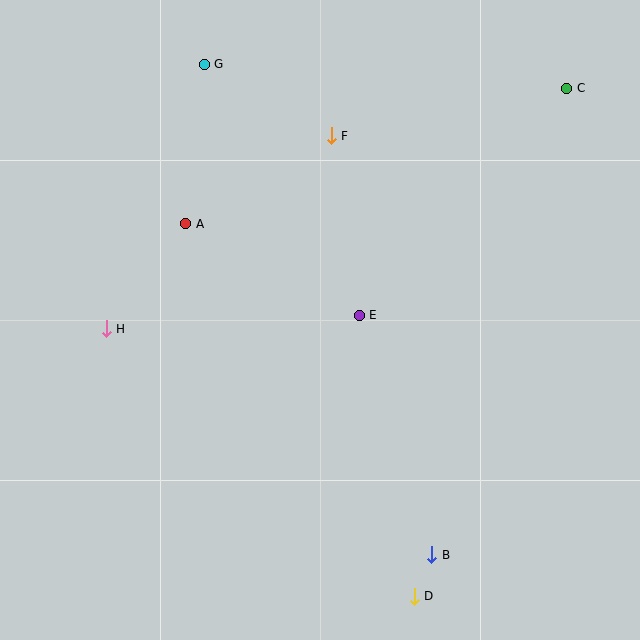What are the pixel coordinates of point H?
Point H is at (106, 329).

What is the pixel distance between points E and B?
The distance between E and B is 250 pixels.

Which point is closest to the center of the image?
Point E at (359, 315) is closest to the center.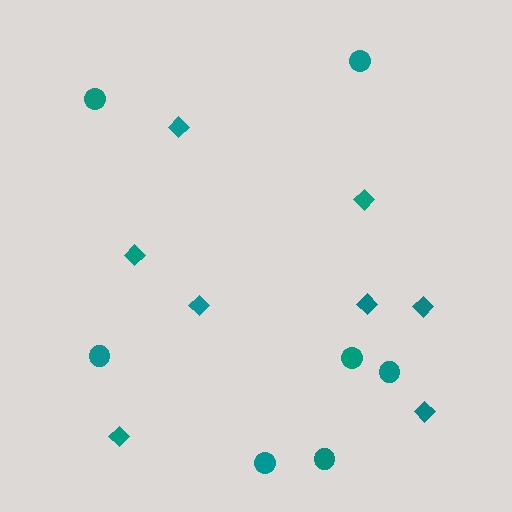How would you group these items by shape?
There are 2 groups: one group of circles (7) and one group of diamonds (8).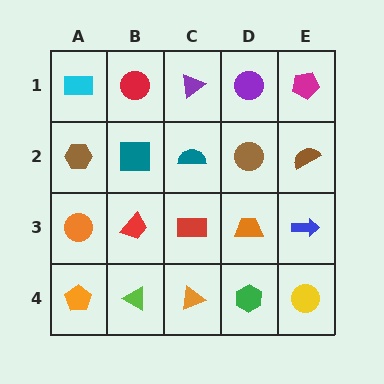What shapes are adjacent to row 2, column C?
A purple triangle (row 1, column C), a red rectangle (row 3, column C), a teal square (row 2, column B), a brown circle (row 2, column D).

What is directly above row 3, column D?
A brown circle.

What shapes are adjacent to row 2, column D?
A purple circle (row 1, column D), an orange trapezoid (row 3, column D), a teal semicircle (row 2, column C), a brown semicircle (row 2, column E).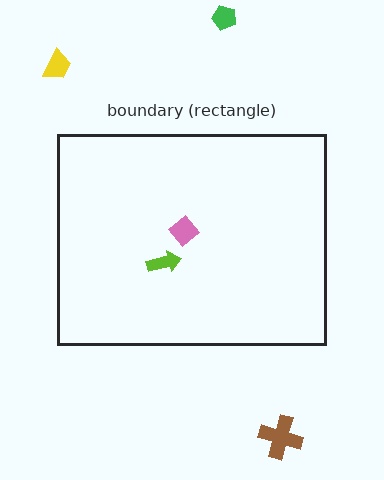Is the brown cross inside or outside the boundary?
Outside.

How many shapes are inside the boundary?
2 inside, 3 outside.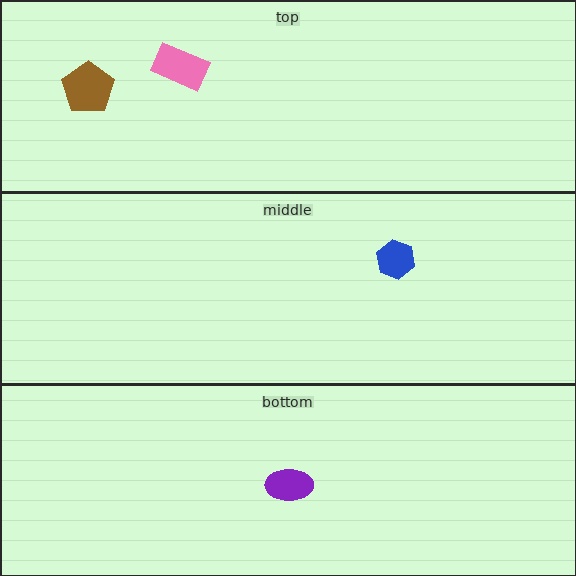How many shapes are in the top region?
2.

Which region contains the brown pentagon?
The top region.